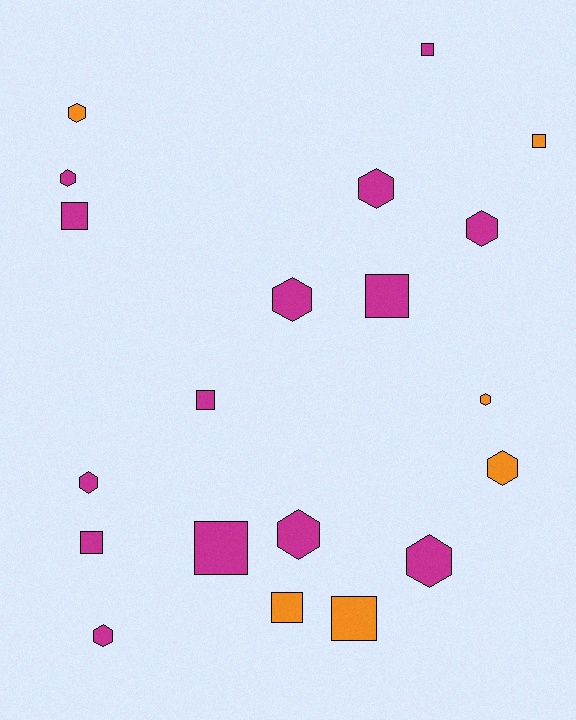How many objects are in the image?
There are 20 objects.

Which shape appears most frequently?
Hexagon, with 11 objects.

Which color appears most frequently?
Magenta, with 14 objects.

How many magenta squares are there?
There are 6 magenta squares.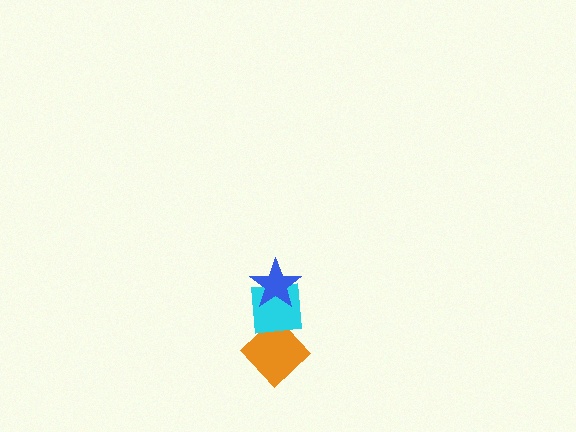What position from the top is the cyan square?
The cyan square is 2nd from the top.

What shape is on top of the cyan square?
The blue star is on top of the cyan square.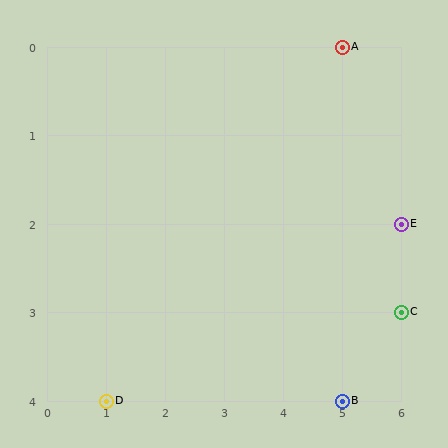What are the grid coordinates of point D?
Point D is at grid coordinates (1, 4).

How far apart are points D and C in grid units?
Points D and C are 5 columns and 1 row apart (about 5.1 grid units diagonally).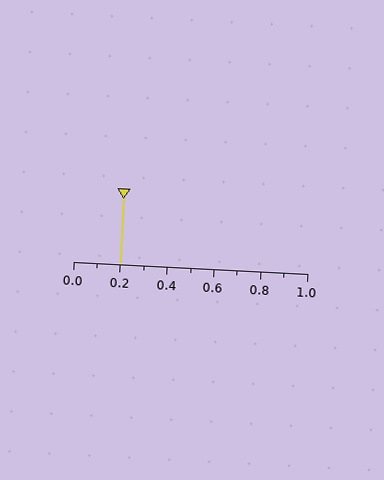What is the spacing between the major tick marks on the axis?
The major ticks are spaced 0.2 apart.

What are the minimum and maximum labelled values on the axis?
The axis runs from 0.0 to 1.0.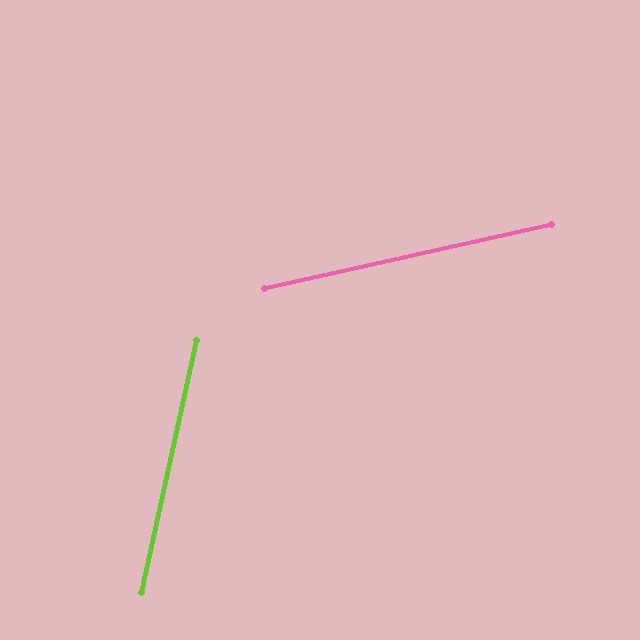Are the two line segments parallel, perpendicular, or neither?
Neither parallel nor perpendicular — they differ by about 65°.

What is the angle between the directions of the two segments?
Approximately 65 degrees.